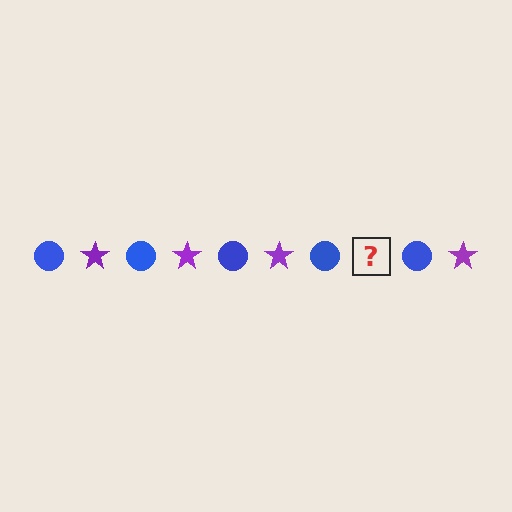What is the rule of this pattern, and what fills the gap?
The rule is that the pattern alternates between blue circle and purple star. The gap should be filled with a purple star.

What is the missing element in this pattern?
The missing element is a purple star.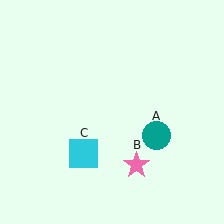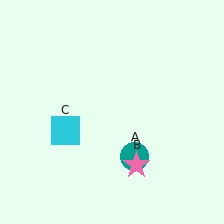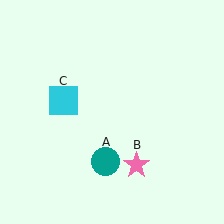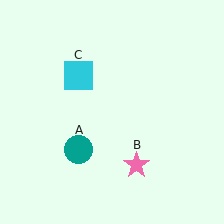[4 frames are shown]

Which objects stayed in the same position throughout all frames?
Pink star (object B) remained stationary.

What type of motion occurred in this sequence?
The teal circle (object A), cyan square (object C) rotated clockwise around the center of the scene.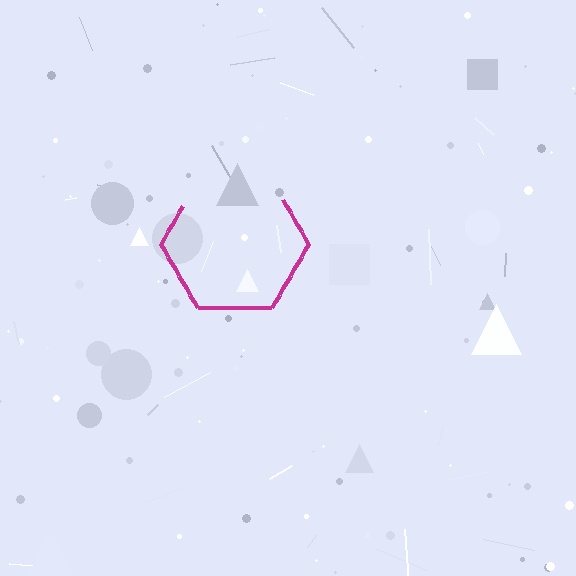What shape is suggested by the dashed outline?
The dashed outline suggests a hexagon.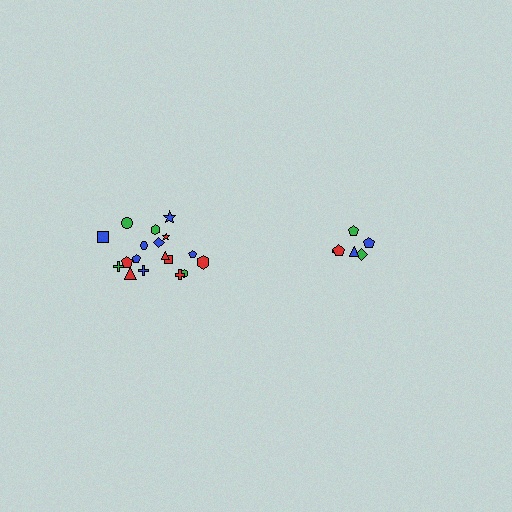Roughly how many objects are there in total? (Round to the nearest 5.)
Roughly 25 objects in total.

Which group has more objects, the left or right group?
The left group.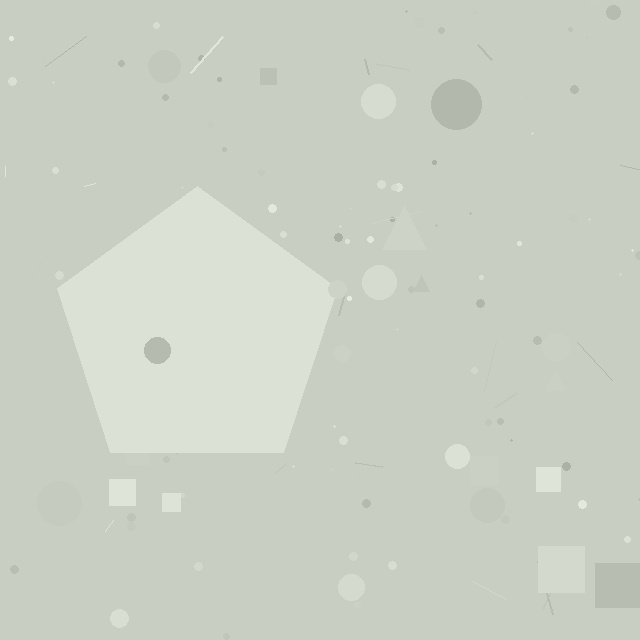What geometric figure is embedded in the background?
A pentagon is embedded in the background.